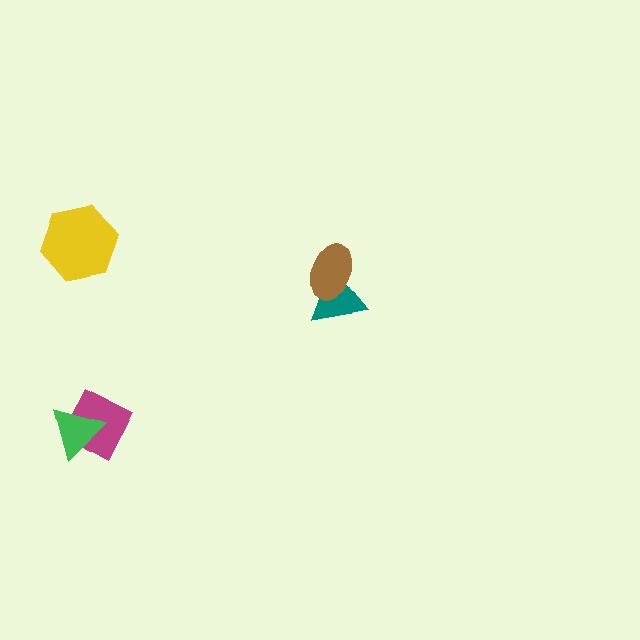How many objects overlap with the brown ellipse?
1 object overlaps with the brown ellipse.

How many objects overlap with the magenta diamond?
1 object overlaps with the magenta diamond.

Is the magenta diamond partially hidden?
Yes, it is partially covered by another shape.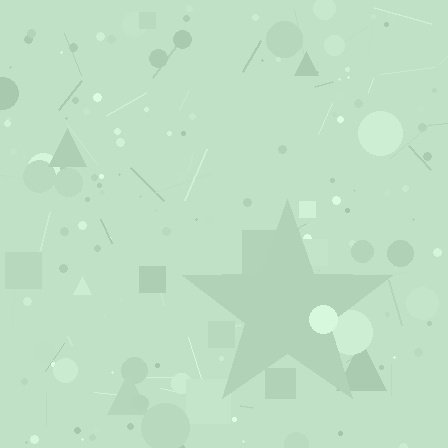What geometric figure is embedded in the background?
A star is embedded in the background.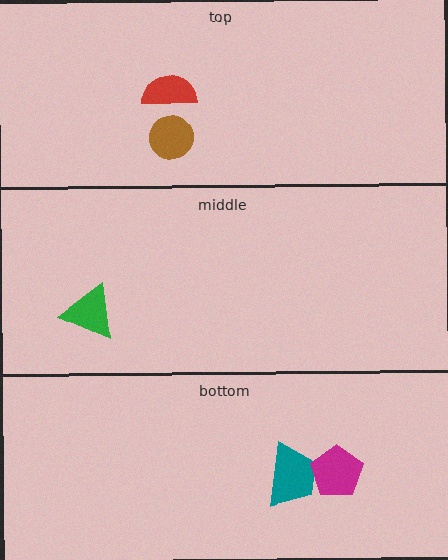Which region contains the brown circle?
The top region.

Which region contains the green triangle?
The middle region.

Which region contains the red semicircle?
The top region.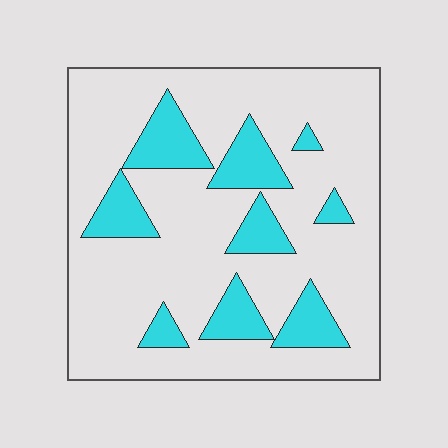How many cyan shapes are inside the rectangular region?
9.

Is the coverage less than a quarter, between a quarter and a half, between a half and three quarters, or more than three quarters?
Less than a quarter.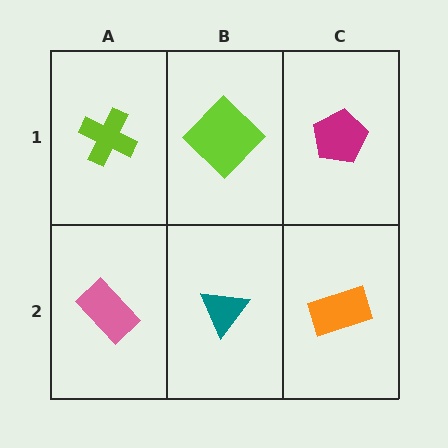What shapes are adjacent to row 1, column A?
A pink rectangle (row 2, column A), a lime diamond (row 1, column B).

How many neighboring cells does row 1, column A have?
2.